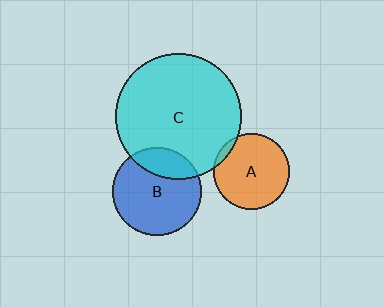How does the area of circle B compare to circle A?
Approximately 1.4 times.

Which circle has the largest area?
Circle C (cyan).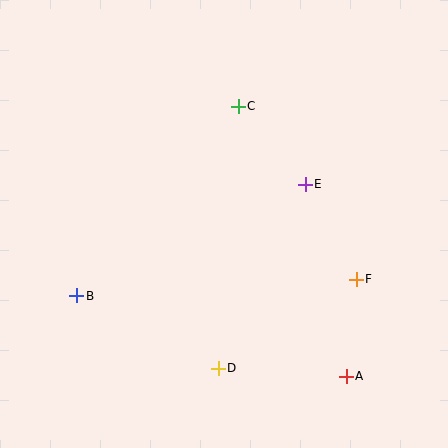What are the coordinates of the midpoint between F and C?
The midpoint between F and C is at (297, 193).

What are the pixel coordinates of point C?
Point C is at (238, 106).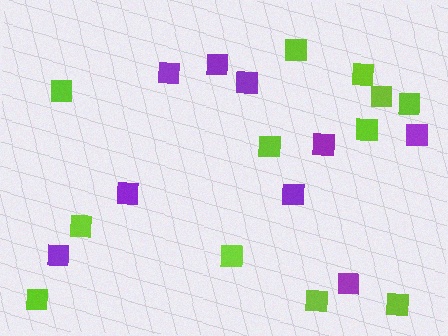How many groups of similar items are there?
There are 2 groups: one group of lime squares (12) and one group of purple squares (9).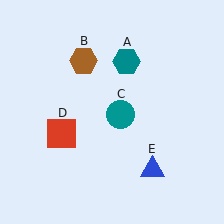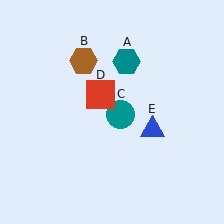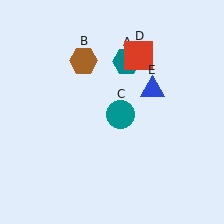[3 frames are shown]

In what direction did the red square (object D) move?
The red square (object D) moved up and to the right.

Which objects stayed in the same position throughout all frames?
Teal hexagon (object A) and brown hexagon (object B) and teal circle (object C) remained stationary.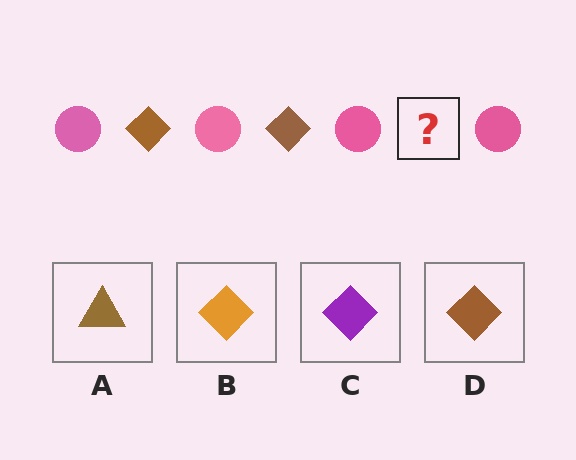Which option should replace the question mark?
Option D.